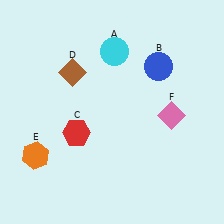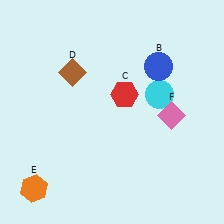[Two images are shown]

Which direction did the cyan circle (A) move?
The cyan circle (A) moved right.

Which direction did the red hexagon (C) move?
The red hexagon (C) moved right.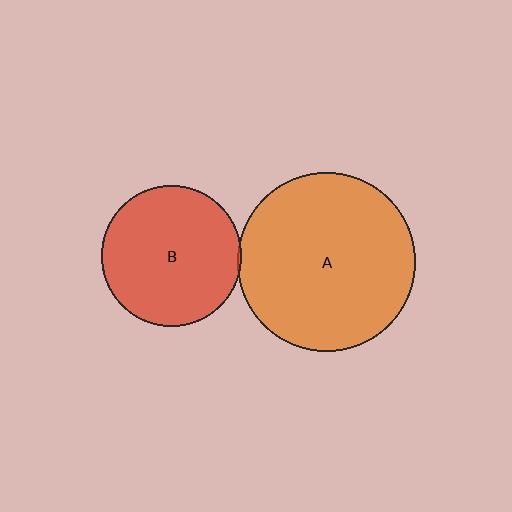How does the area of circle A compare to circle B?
Approximately 1.6 times.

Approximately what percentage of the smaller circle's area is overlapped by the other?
Approximately 5%.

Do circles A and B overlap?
Yes.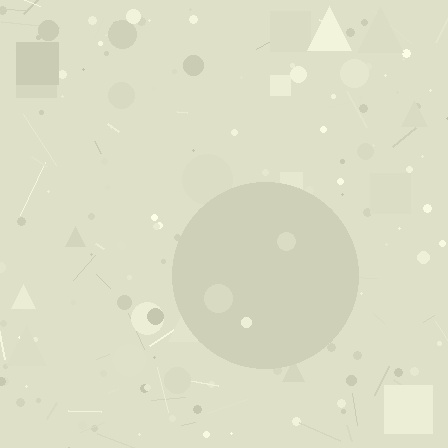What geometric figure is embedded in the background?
A circle is embedded in the background.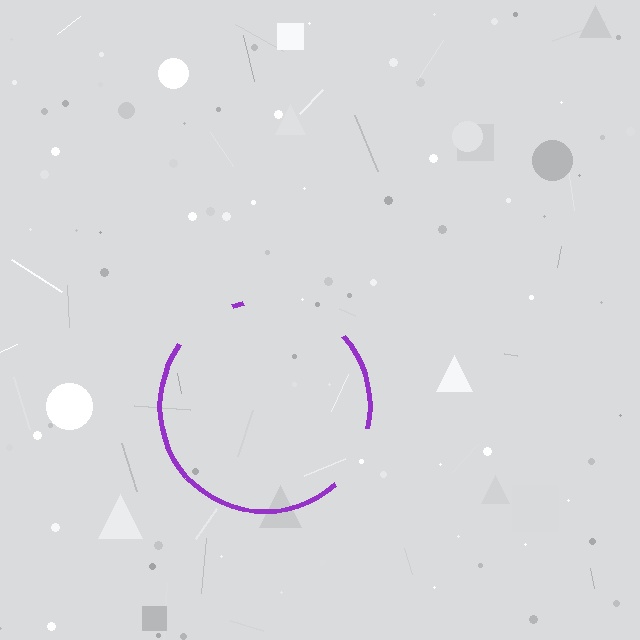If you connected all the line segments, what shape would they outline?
They would outline a circle.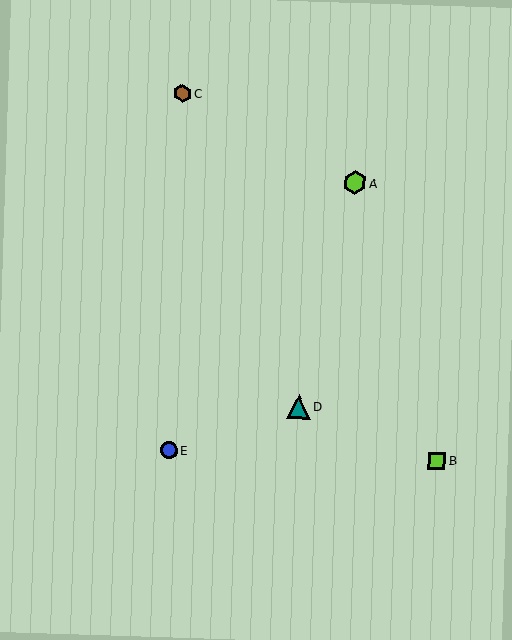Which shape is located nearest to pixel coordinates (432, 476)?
The lime square (labeled B) at (437, 461) is nearest to that location.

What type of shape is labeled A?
Shape A is a lime hexagon.